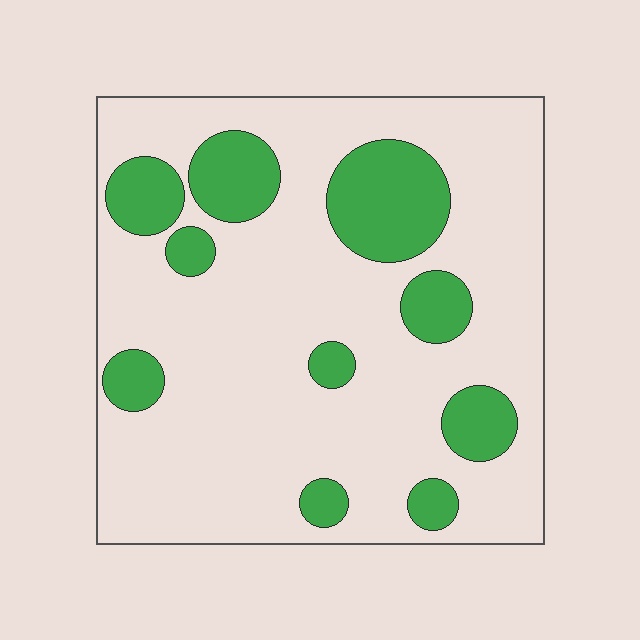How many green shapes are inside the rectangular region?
10.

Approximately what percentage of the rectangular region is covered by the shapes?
Approximately 20%.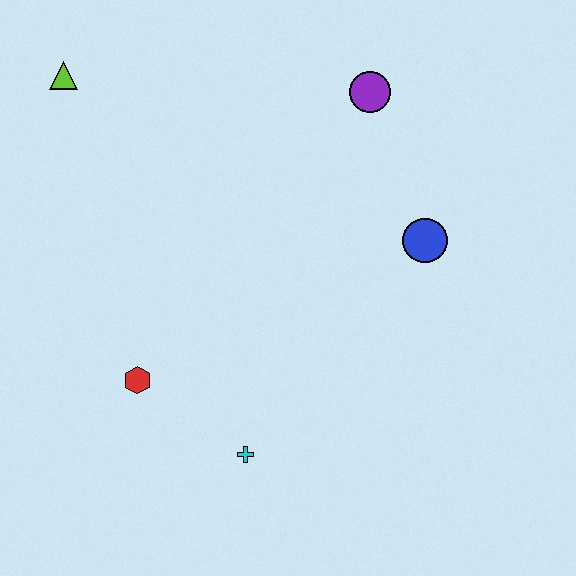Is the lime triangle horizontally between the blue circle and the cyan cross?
No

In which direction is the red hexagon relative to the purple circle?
The red hexagon is below the purple circle.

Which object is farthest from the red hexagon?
The purple circle is farthest from the red hexagon.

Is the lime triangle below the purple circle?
No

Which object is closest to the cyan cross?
The red hexagon is closest to the cyan cross.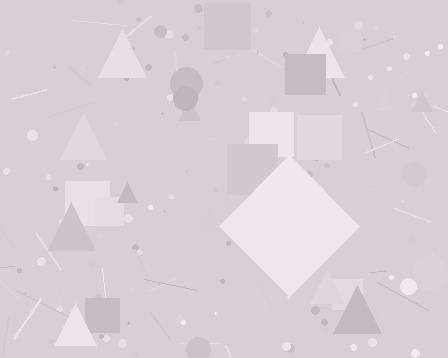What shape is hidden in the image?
A diamond is hidden in the image.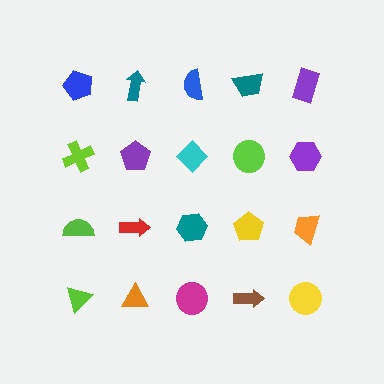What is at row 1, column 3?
A blue semicircle.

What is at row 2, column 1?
A lime cross.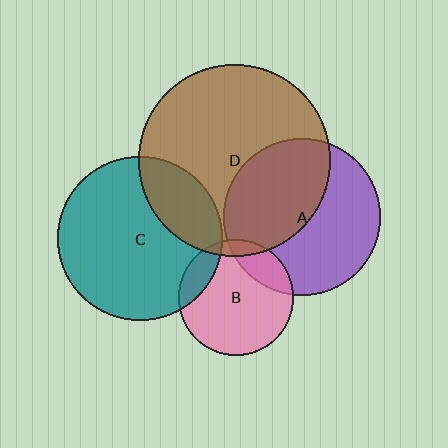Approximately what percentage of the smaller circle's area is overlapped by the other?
Approximately 20%.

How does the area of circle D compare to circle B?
Approximately 2.8 times.